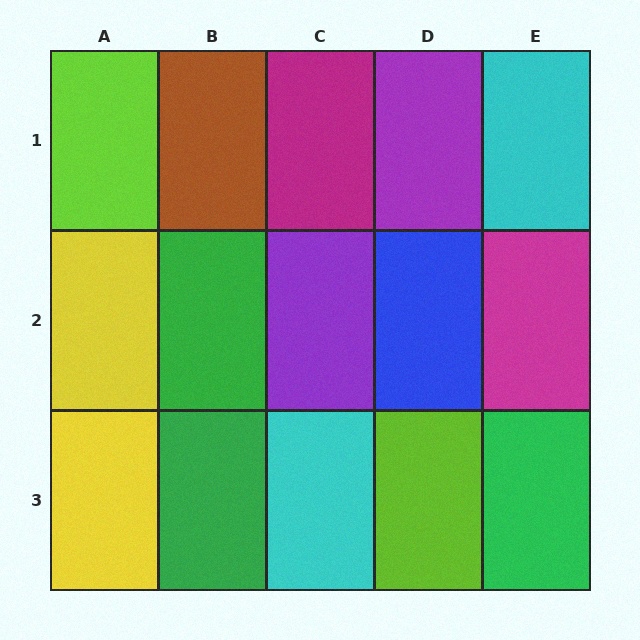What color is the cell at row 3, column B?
Green.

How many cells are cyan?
2 cells are cyan.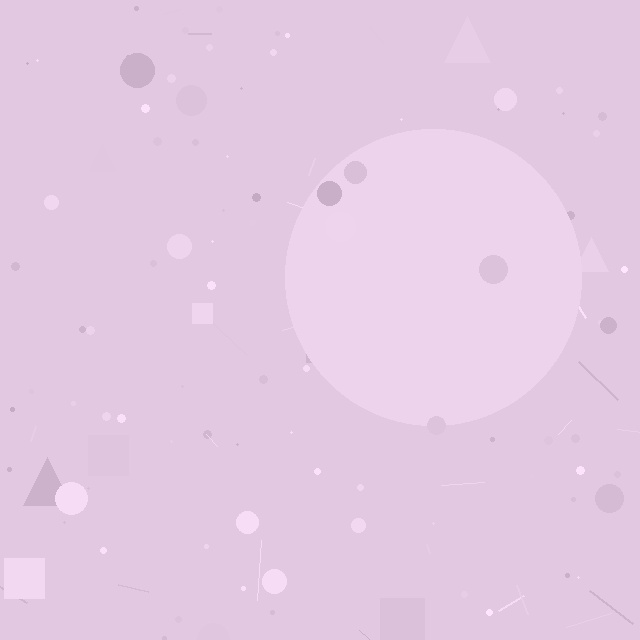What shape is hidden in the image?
A circle is hidden in the image.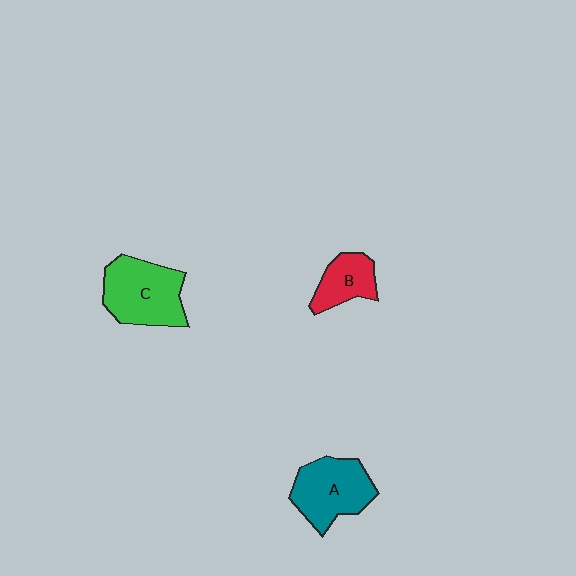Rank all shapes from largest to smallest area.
From largest to smallest: C (green), A (teal), B (red).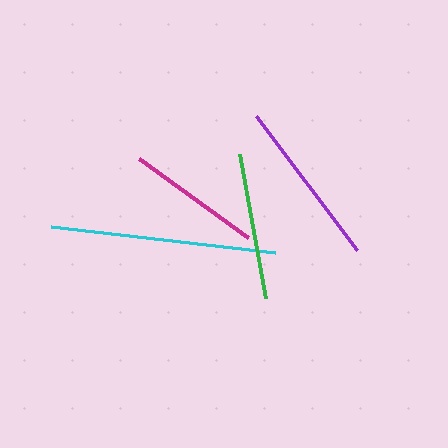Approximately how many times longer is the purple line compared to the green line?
The purple line is approximately 1.1 times the length of the green line.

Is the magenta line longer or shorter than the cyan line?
The cyan line is longer than the magenta line.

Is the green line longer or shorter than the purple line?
The purple line is longer than the green line.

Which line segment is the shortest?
The magenta line is the shortest at approximately 135 pixels.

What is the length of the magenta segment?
The magenta segment is approximately 135 pixels long.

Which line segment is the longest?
The cyan line is the longest at approximately 225 pixels.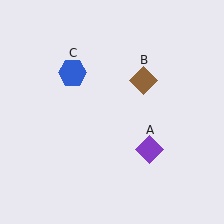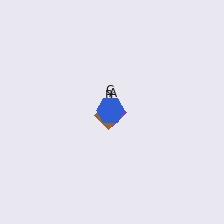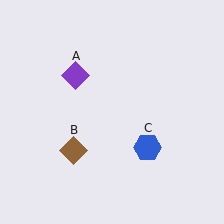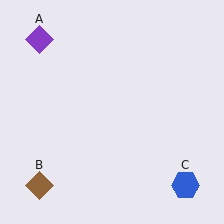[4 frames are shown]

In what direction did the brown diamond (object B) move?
The brown diamond (object B) moved down and to the left.